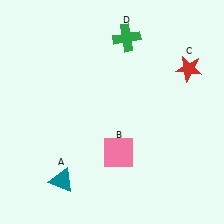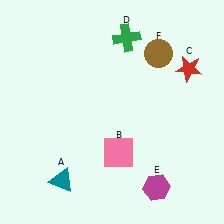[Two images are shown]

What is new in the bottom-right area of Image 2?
A magenta hexagon (E) was added in the bottom-right area of Image 2.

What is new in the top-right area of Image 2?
A brown circle (F) was added in the top-right area of Image 2.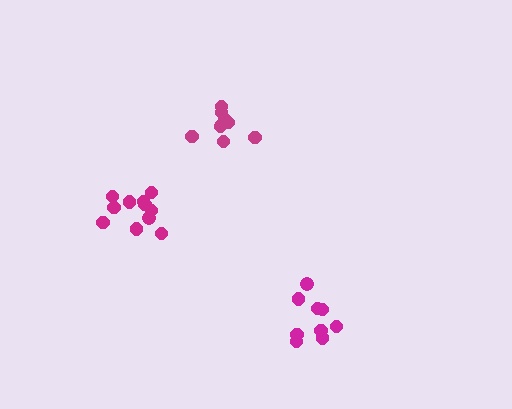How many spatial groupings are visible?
There are 3 spatial groupings.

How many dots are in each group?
Group 1: 9 dots, Group 2: 11 dots, Group 3: 10 dots (30 total).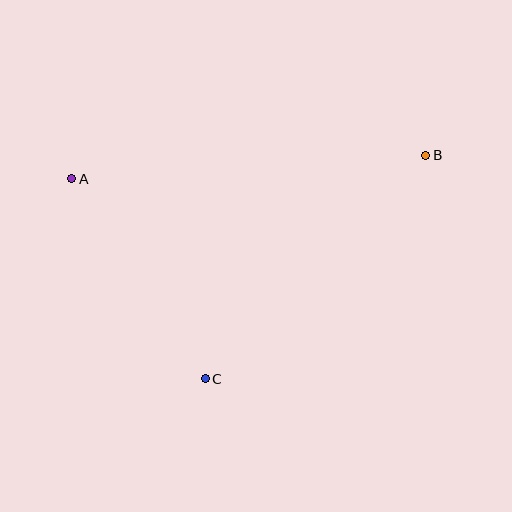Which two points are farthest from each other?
Points A and B are farthest from each other.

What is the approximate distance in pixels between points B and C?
The distance between B and C is approximately 314 pixels.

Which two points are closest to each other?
Points A and C are closest to each other.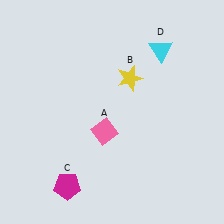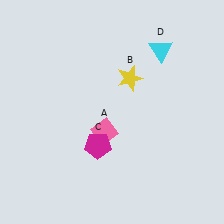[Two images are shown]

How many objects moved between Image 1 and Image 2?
1 object moved between the two images.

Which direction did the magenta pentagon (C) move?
The magenta pentagon (C) moved up.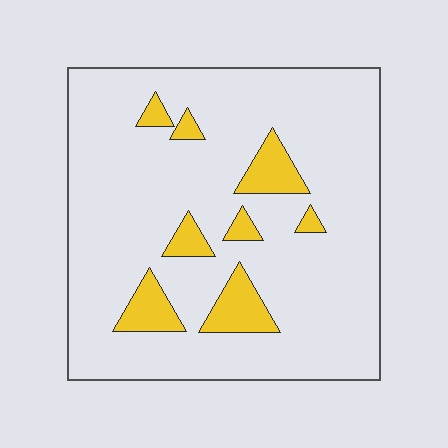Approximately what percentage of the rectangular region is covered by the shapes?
Approximately 10%.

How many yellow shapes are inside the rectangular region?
8.